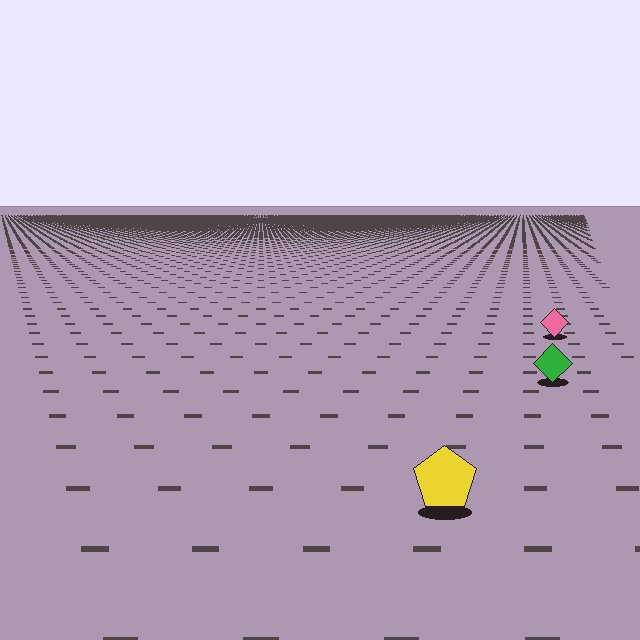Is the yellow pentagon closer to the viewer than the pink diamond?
Yes. The yellow pentagon is closer — you can tell from the texture gradient: the ground texture is coarser near it.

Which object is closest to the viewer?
The yellow pentagon is closest. The texture marks near it are larger and more spread out.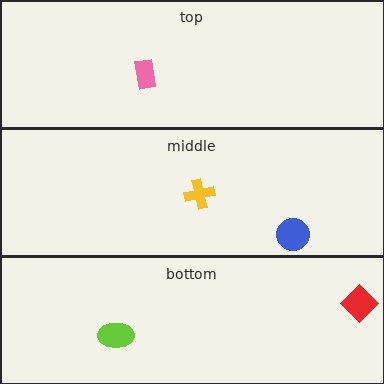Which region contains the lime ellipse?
The bottom region.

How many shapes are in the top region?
1.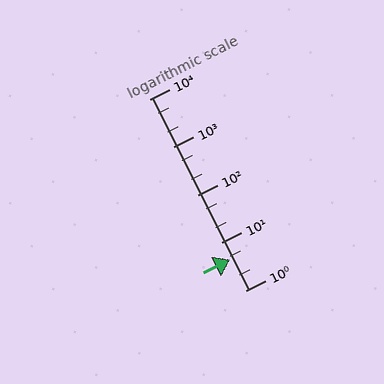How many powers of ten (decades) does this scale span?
The scale spans 4 decades, from 1 to 10000.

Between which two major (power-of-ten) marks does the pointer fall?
The pointer is between 1 and 10.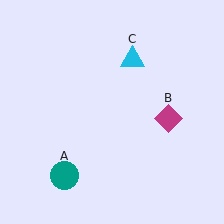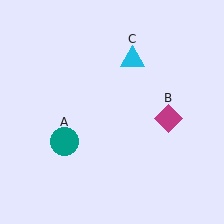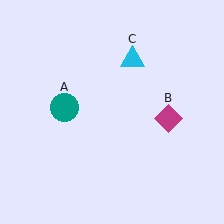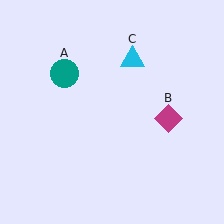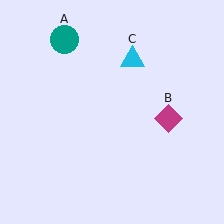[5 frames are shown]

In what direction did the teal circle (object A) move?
The teal circle (object A) moved up.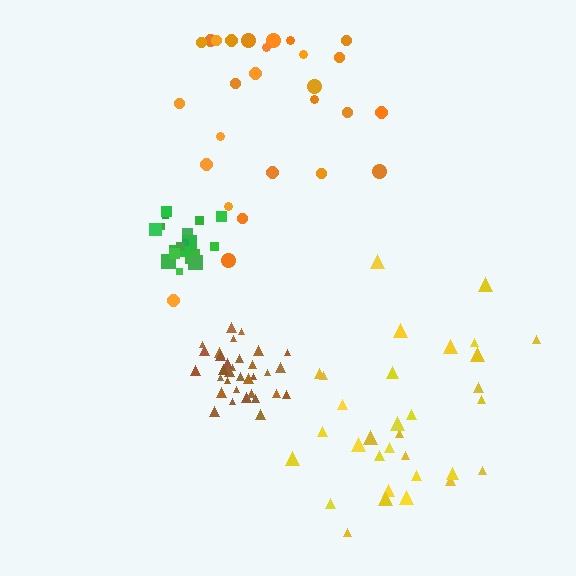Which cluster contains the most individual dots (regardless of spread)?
Brown (34).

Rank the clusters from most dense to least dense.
brown, green, orange, yellow.